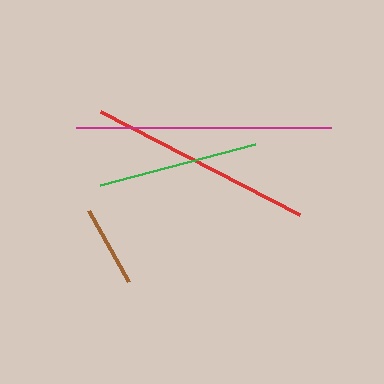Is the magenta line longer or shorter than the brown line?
The magenta line is longer than the brown line.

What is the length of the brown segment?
The brown segment is approximately 81 pixels long.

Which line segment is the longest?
The magenta line is the longest at approximately 255 pixels.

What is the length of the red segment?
The red segment is approximately 224 pixels long.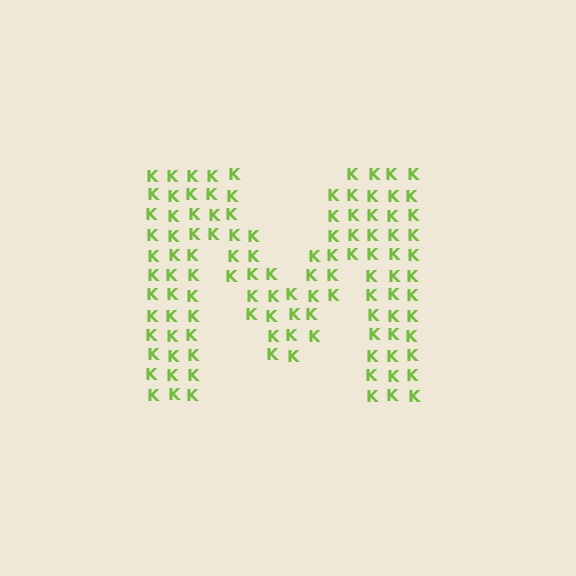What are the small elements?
The small elements are letter K's.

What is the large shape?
The large shape is the letter M.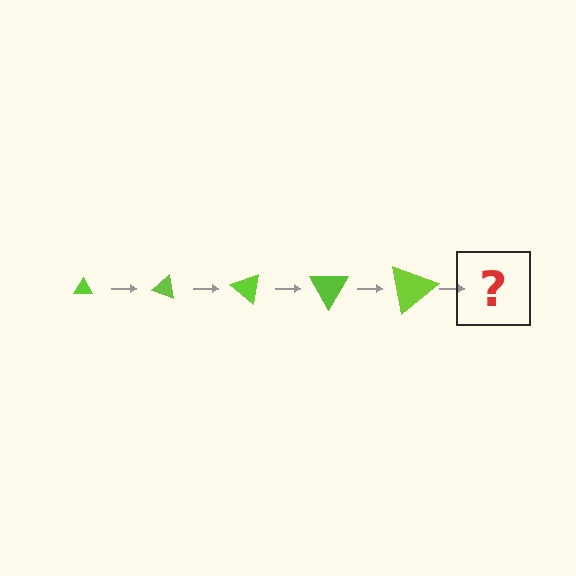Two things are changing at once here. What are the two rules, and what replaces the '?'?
The two rules are that the triangle grows larger each step and it rotates 20 degrees each step. The '?' should be a triangle, larger than the previous one and rotated 100 degrees from the start.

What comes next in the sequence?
The next element should be a triangle, larger than the previous one and rotated 100 degrees from the start.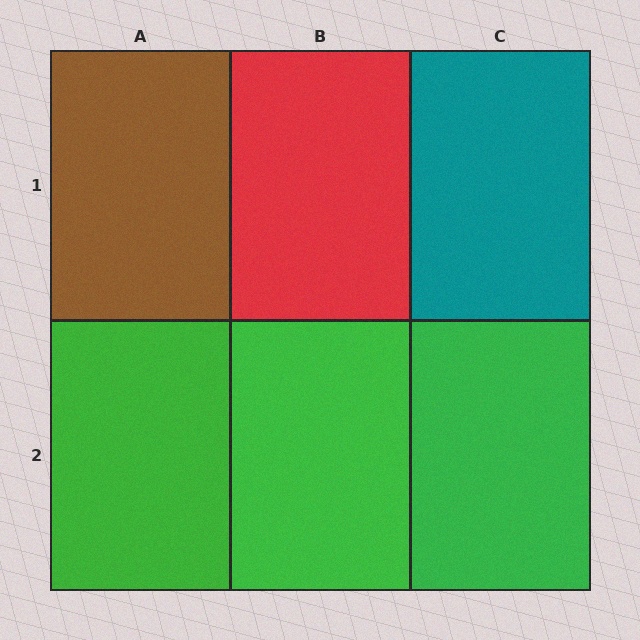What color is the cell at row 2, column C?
Green.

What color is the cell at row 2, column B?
Green.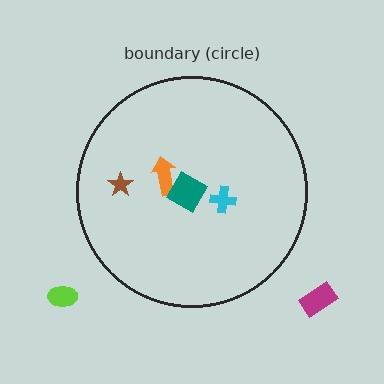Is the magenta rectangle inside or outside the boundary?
Outside.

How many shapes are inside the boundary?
4 inside, 2 outside.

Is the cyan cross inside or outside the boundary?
Inside.